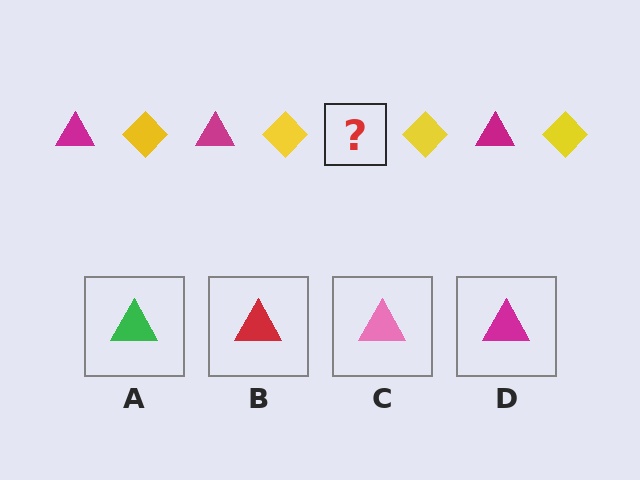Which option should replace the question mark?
Option D.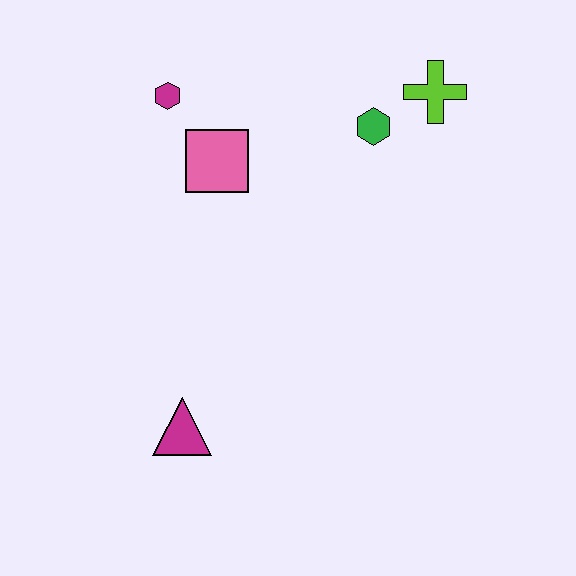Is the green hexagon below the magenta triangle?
No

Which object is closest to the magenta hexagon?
The pink square is closest to the magenta hexagon.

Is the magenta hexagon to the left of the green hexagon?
Yes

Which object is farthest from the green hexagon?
The magenta triangle is farthest from the green hexagon.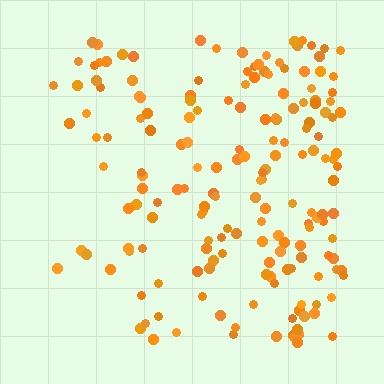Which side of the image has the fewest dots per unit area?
The left.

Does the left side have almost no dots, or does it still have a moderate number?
Still a moderate number, just noticeably fewer than the right.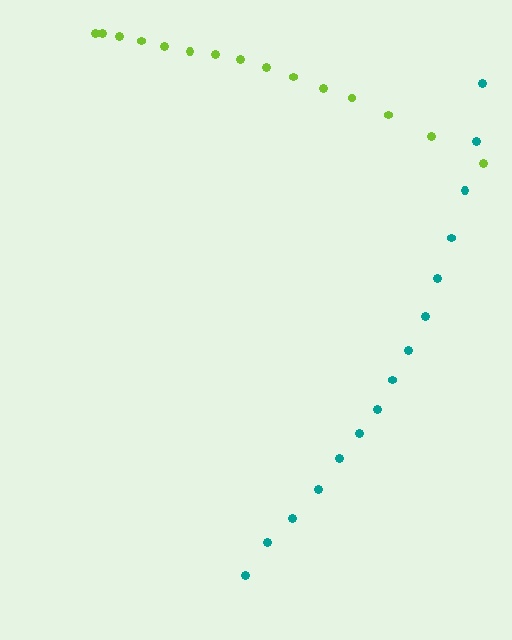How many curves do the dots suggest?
There are 2 distinct paths.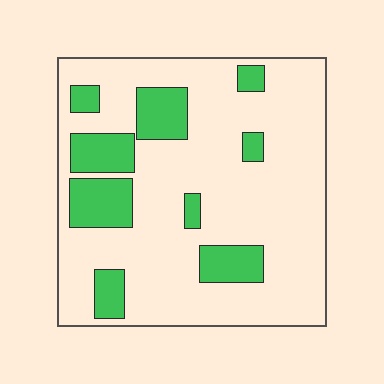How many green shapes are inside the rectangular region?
9.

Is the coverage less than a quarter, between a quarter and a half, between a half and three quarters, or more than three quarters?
Less than a quarter.